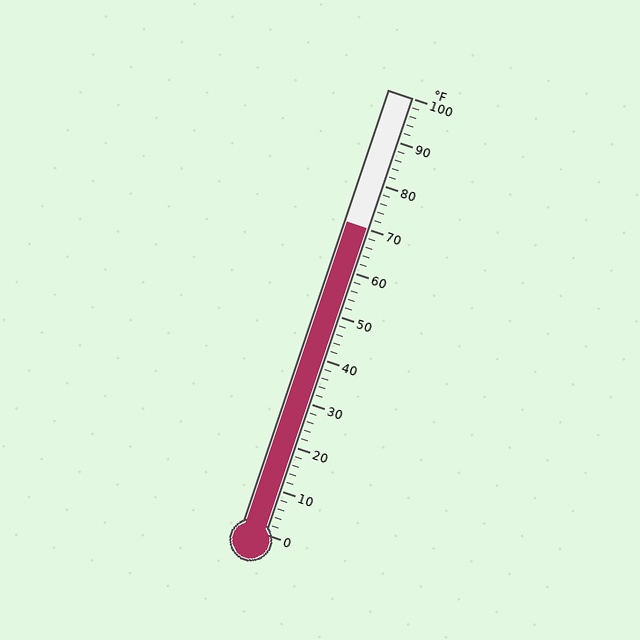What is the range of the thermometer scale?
The thermometer scale ranges from 0°F to 100°F.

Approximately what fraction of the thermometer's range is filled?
The thermometer is filled to approximately 70% of its range.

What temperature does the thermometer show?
The thermometer shows approximately 70°F.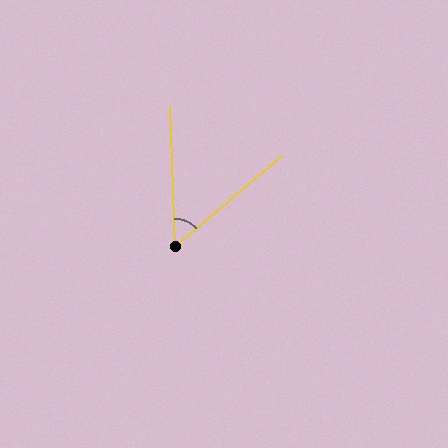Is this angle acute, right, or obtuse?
It is acute.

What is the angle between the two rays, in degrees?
Approximately 52 degrees.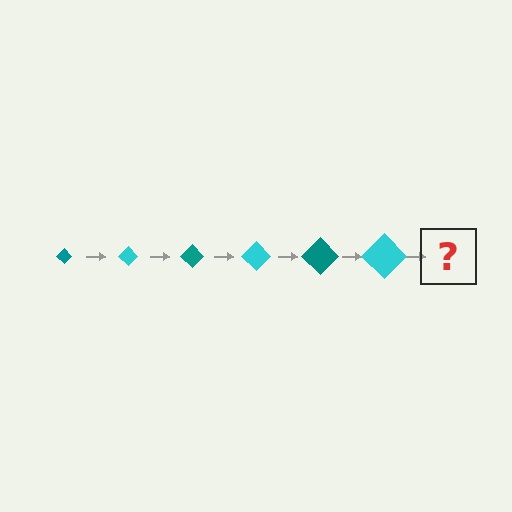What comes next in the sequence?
The next element should be a teal diamond, larger than the previous one.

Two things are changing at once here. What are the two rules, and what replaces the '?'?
The two rules are that the diamond grows larger each step and the color cycles through teal and cyan. The '?' should be a teal diamond, larger than the previous one.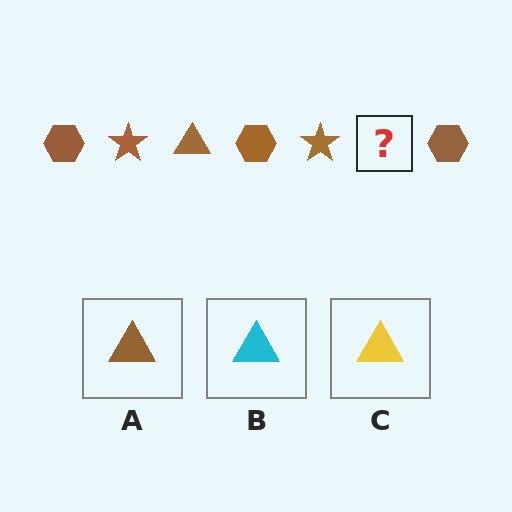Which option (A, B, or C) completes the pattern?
A.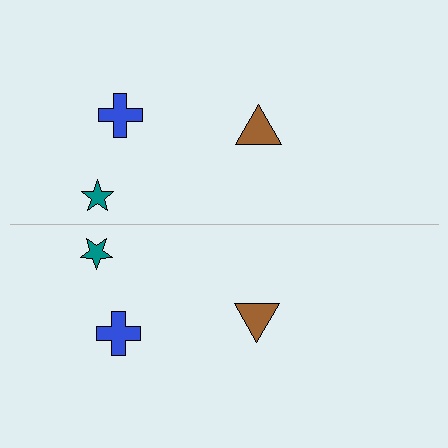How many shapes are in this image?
There are 6 shapes in this image.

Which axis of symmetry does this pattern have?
The pattern has a horizontal axis of symmetry running through the center of the image.